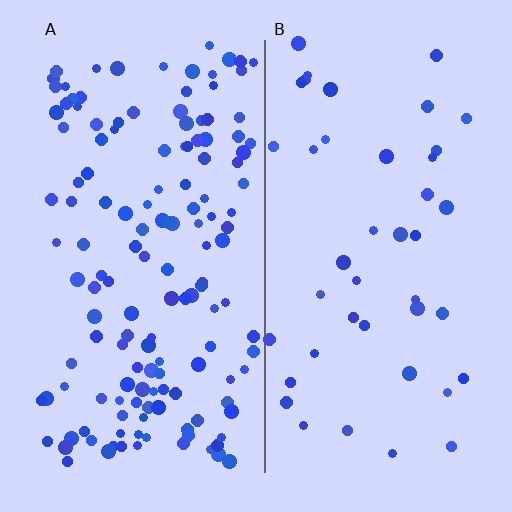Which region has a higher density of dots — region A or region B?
A (the left).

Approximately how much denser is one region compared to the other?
Approximately 3.3× — region A over region B.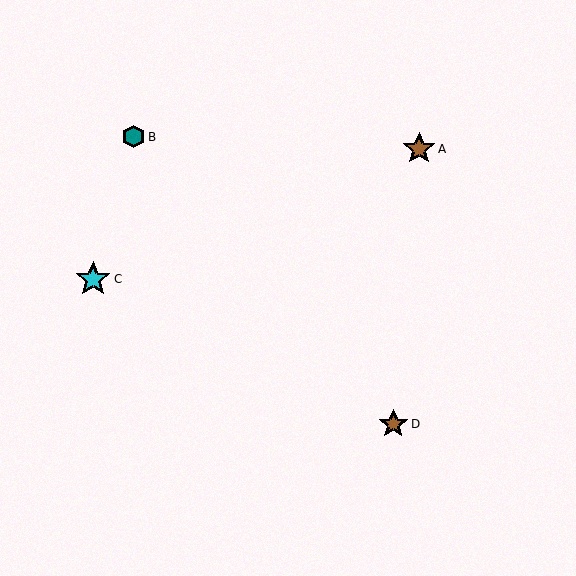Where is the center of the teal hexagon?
The center of the teal hexagon is at (134, 137).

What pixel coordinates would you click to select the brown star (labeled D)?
Click at (393, 424) to select the brown star D.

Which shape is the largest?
The cyan star (labeled C) is the largest.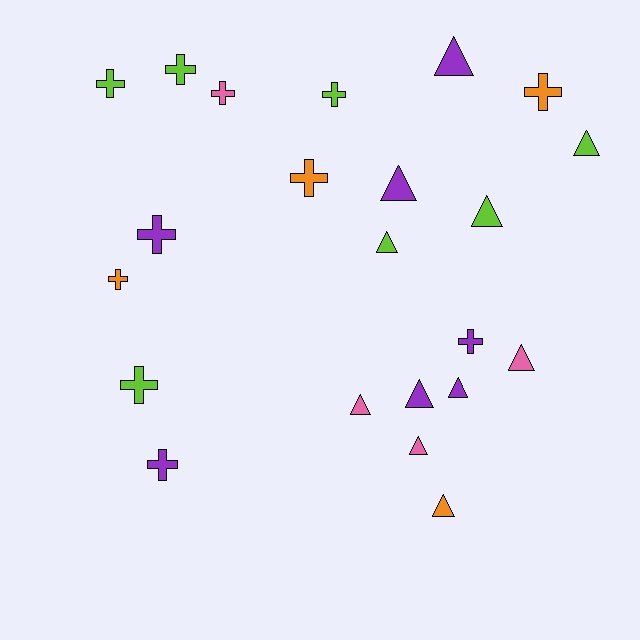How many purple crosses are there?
There are 3 purple crosses.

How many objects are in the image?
There are 22 objects.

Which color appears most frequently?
Lime, with 7 objects.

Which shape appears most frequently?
Triangle, with 11 objects.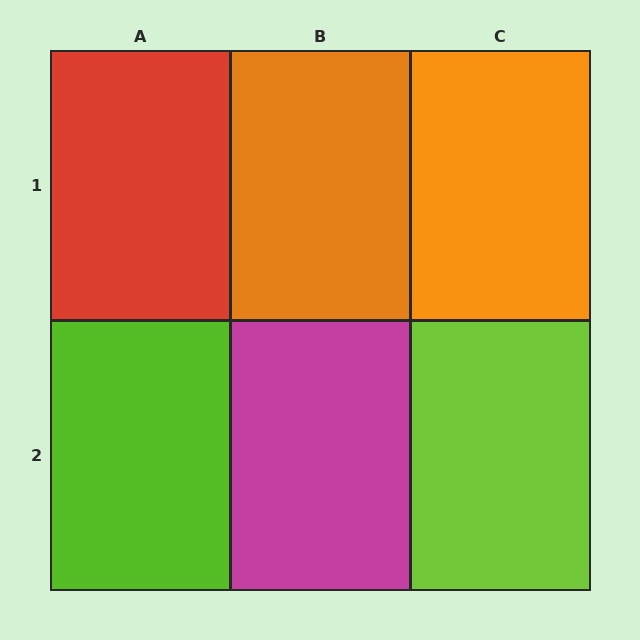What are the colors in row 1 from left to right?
Red, orange, orange.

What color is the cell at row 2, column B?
Magenta.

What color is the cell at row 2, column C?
Lime.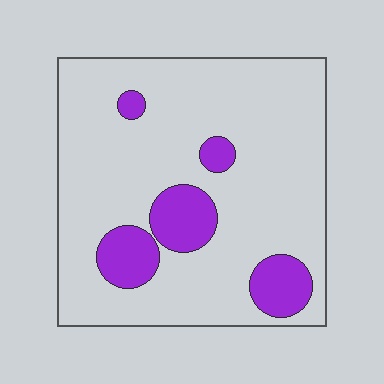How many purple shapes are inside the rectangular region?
5.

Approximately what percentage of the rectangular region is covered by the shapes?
Approximately 15%.